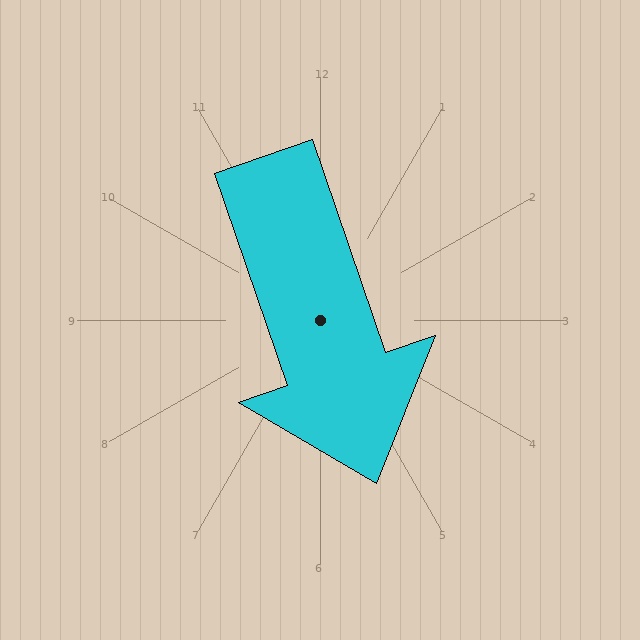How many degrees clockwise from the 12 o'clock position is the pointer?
Approximately 161 degrees.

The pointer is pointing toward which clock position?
Roughly 5 o'clock.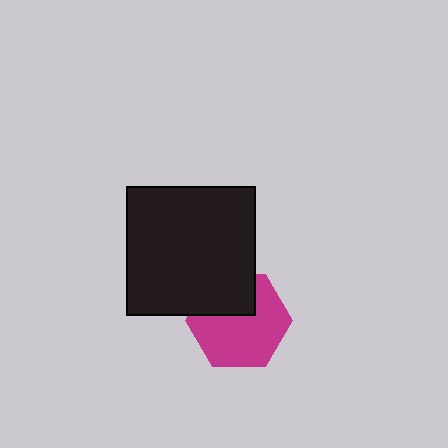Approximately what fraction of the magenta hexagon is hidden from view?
Roughly 31% of the magenta hexagon is hidden behind the black square.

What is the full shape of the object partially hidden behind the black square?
The partially hidden object is a magenta hexagon.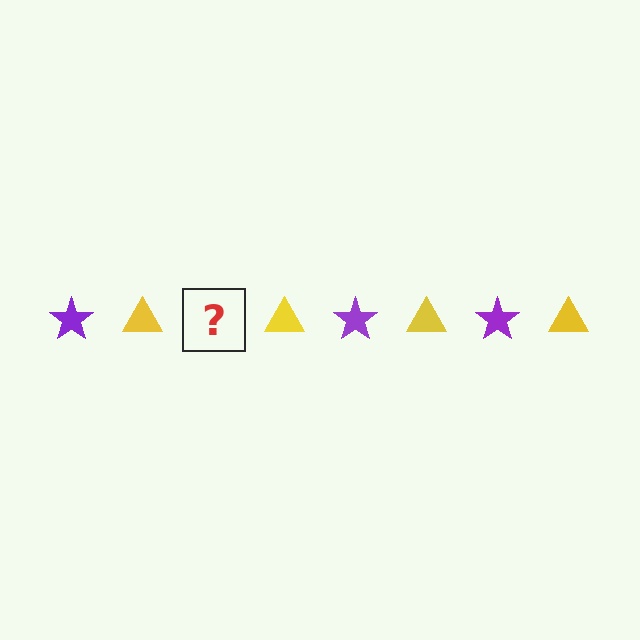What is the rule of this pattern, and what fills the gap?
The rule is that the pattern alternates between purple star and yellow triangle. The gap should be filled with a purple star.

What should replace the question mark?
The question mark should be replaced with a purple star.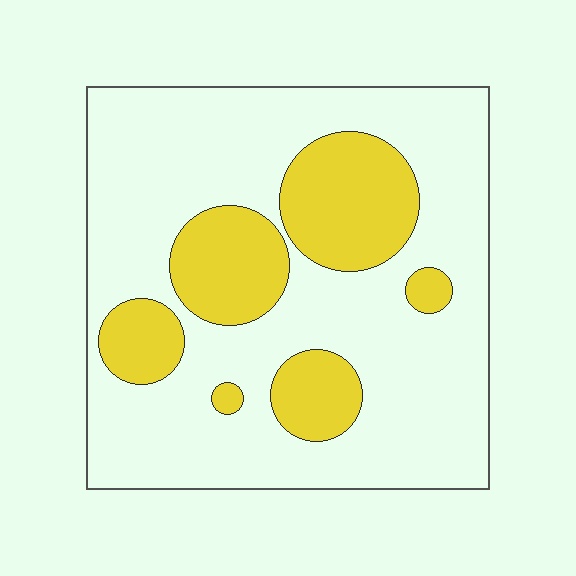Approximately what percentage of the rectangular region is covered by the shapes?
Approximately 25%.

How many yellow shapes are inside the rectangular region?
6.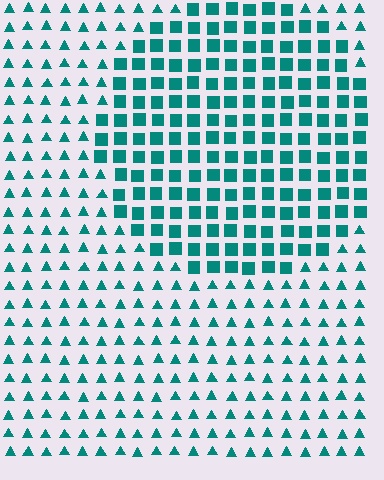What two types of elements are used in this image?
The image uses squares inside the circle region and triangles outside it.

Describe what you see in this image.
The image is filled with small teal elements arranged in a uniform grid. A circle-shaped region contains squares, while the surrounding area contains triangles. The boundary is defined purely by the change in element shape.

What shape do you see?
I see a circle.